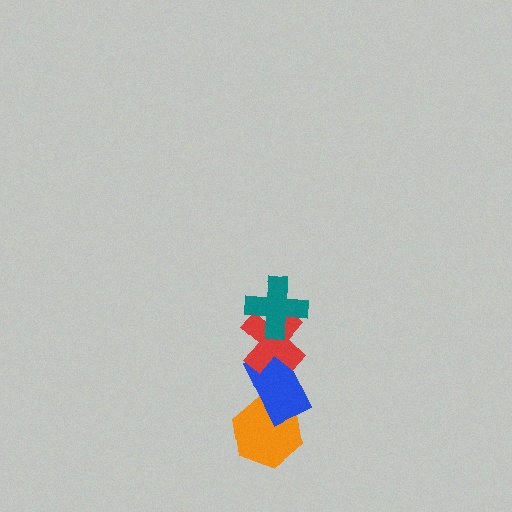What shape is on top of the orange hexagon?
The blue rectangle is on top of the orange hexagon.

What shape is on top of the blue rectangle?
The red cross is on top of the blue rectangle.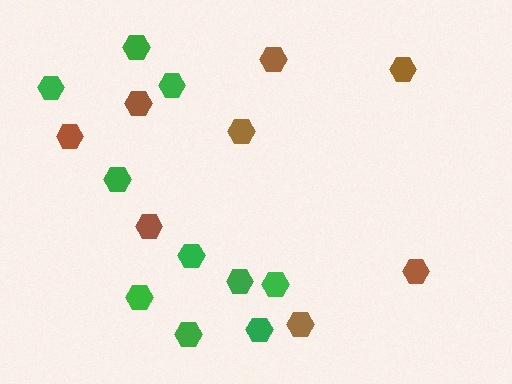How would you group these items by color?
There are 2 groups: one group of green hexagons (10) and one group of brown hexagons (8).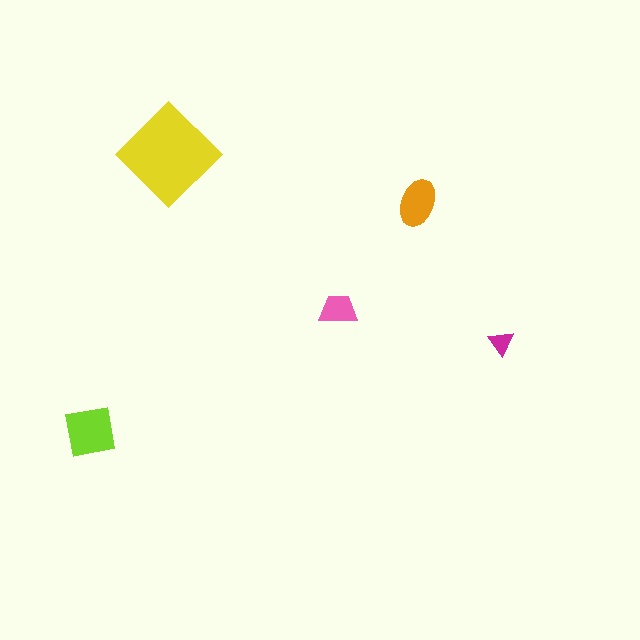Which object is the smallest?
The magenta triangle.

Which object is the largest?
The yellow diamond.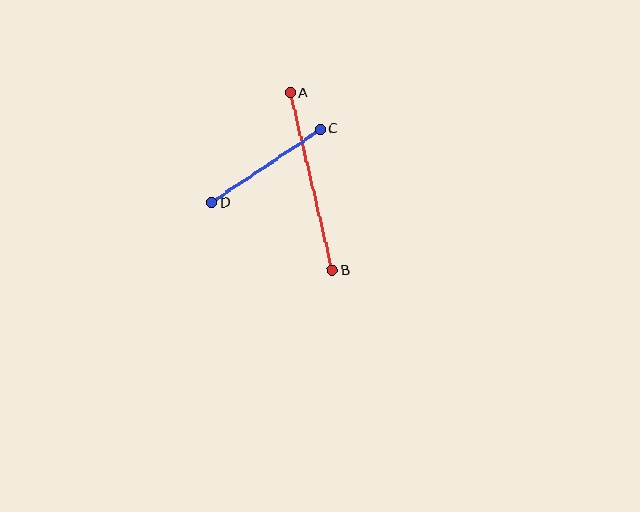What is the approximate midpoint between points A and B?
The midpoint is at approximately (311, 182) pixels.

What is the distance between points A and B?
The distance is approximately 182 pixels.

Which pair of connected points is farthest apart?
Points A and B are farthest apart.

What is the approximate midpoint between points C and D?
The midpoint is at approximately (266, 166) pixels.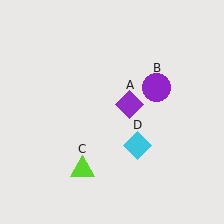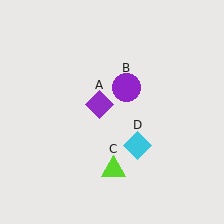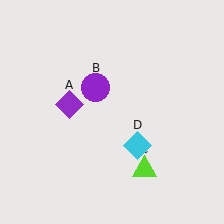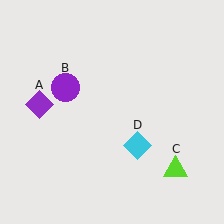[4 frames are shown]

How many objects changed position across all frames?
3 objects changed position: purple diamond (object A), purple circle (object B), lime triangle (object C).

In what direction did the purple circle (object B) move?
The purple circle (object B) moved left.